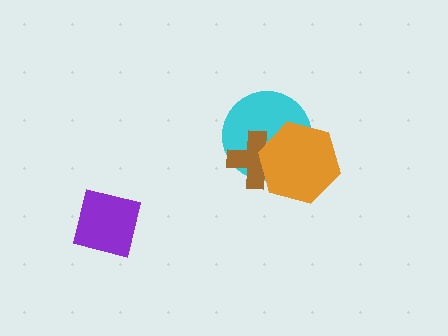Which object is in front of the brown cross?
The orange hexagon is in front of the brown cross.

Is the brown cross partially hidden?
Yes, it is partially covered by another shape.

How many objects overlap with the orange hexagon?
2 objects overlap with the orange hexagon.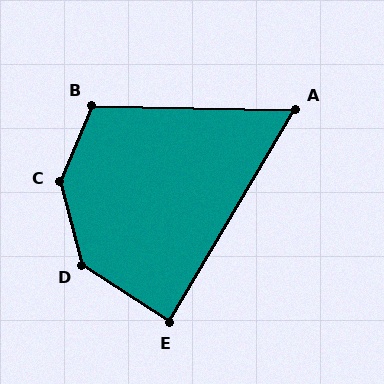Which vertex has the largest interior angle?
C, at approximately 143 degrees.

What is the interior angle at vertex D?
Approximately 137 degrees (obtuse).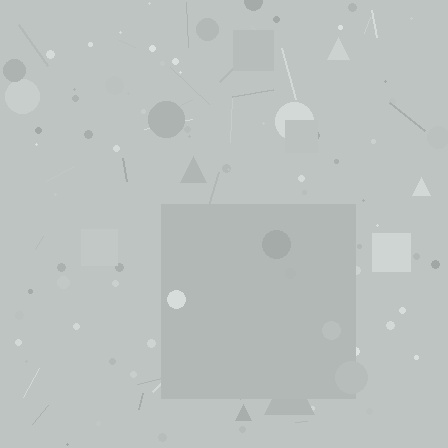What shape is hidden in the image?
A square is hidden in the image.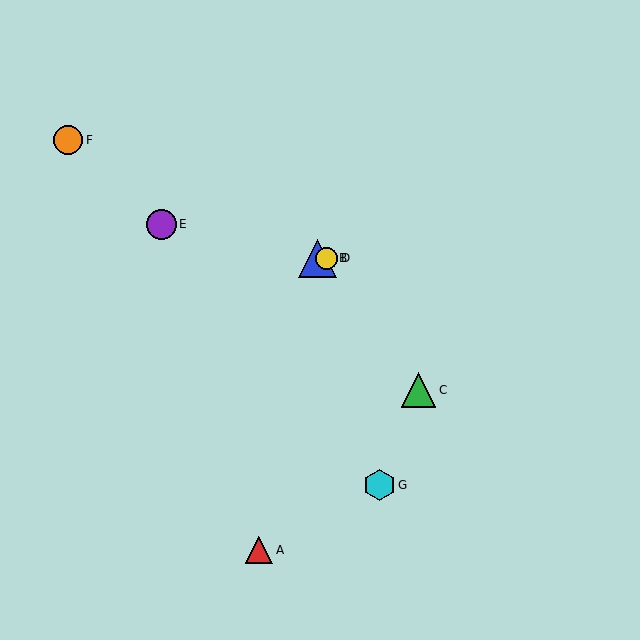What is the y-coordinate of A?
Object A is at y≈550.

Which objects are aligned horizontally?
Objects B, D are aligned horizontally.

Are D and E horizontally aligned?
No, D is at y≈258 and E is at y≈224.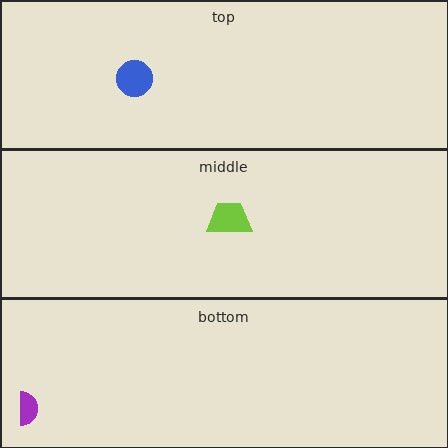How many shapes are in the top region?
1.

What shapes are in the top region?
The blue circle.